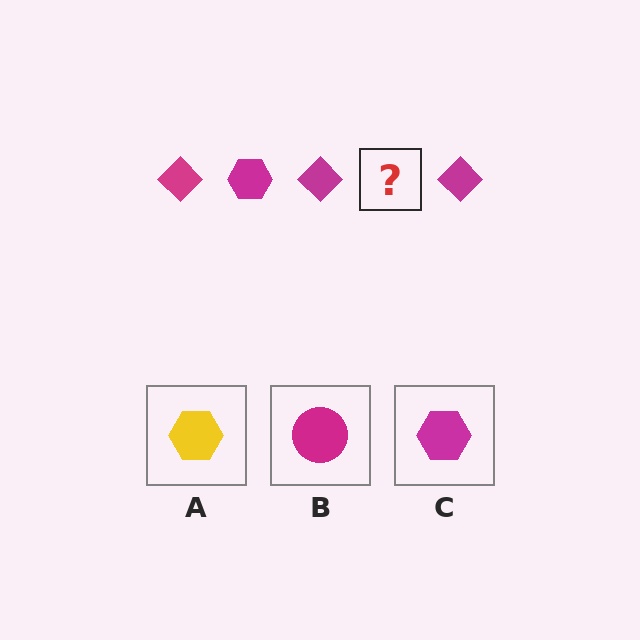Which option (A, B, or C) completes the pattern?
C.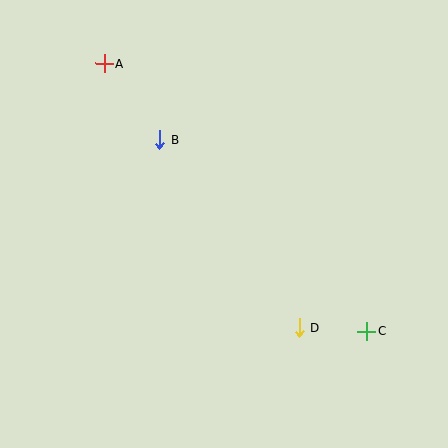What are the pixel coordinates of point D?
Point D is at (299, 328).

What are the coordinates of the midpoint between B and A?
The midpoint between B and A is at (132, 102).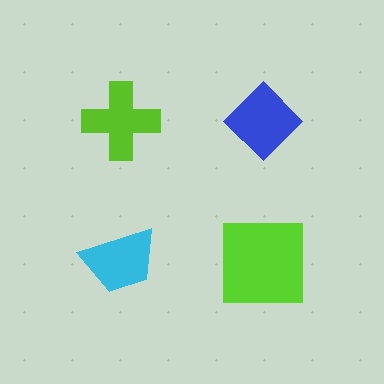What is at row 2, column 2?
A lime square.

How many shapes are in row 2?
2 shapes.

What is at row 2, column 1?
A cyan trapezoid.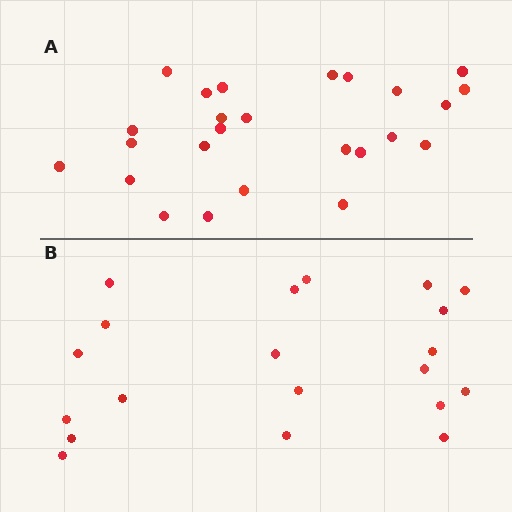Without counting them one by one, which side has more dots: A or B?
Region A (the top region) has more dots.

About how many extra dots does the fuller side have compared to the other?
Region A has about 5 more dots than region B.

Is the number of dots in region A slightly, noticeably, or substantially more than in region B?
Region A has noticeably more, but not dramatically so. The ratio is roughly 1.2 to 1.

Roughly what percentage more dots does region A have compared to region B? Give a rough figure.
About 25% more.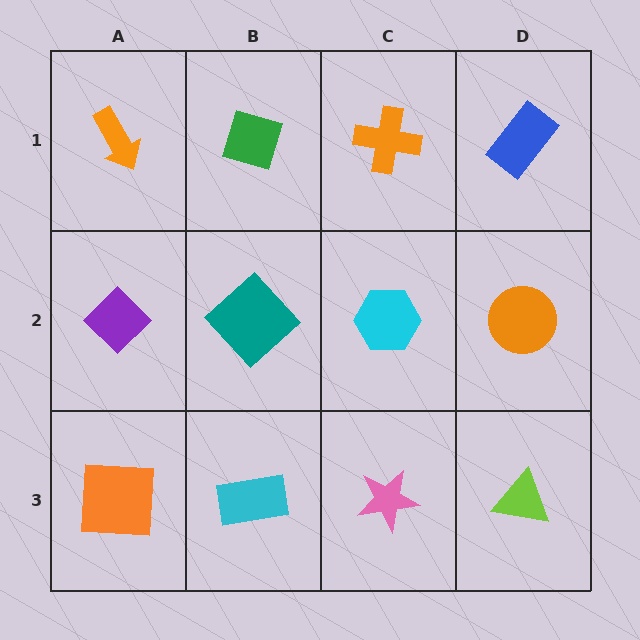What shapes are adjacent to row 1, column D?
An orange circle (row 2, column D), an orange cross (row 1, column C).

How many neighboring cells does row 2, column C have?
4.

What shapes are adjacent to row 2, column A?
An orange arrow (row 1, column A), an orange square (row 3, column A), a teal diamond (row 2, column B).